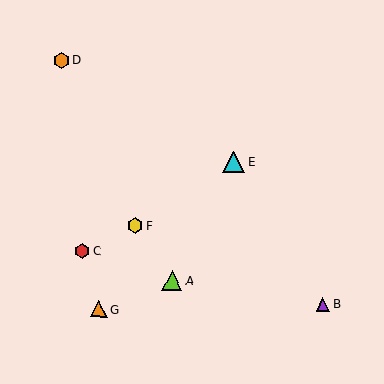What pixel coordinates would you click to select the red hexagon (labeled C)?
Click at (82, 251) to select the red hexagon C.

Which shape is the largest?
The cyan triangle (labeled E) is the largest.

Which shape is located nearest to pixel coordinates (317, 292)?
The purple triangle (labeled B) at (323, 304) is nearest to that location.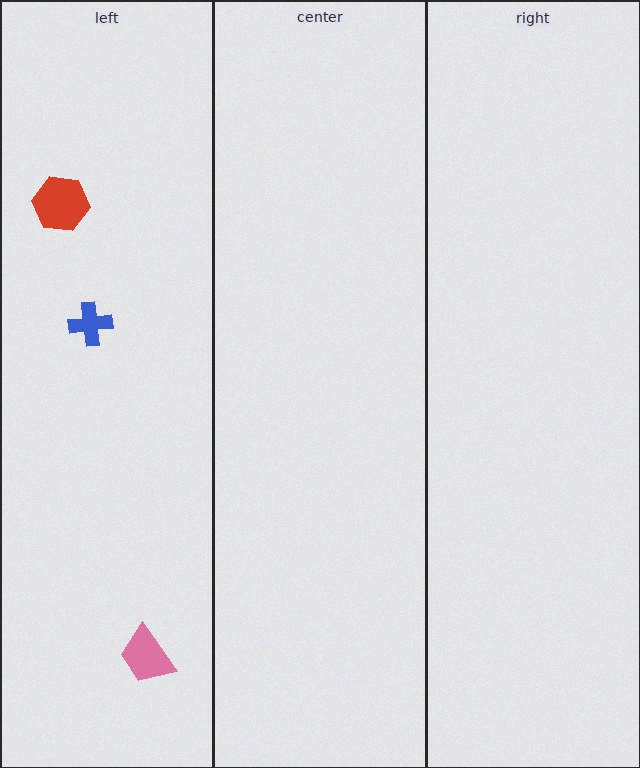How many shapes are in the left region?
3.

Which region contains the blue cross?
The left region.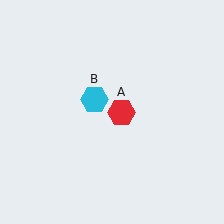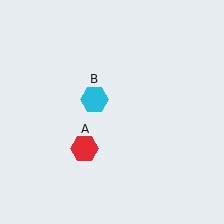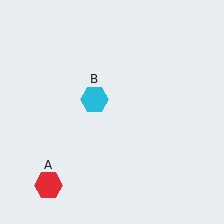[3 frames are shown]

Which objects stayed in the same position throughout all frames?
Cyan hexagon (object B) remained stationary.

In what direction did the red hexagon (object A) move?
The red hexagon (object A) moved down and to the left.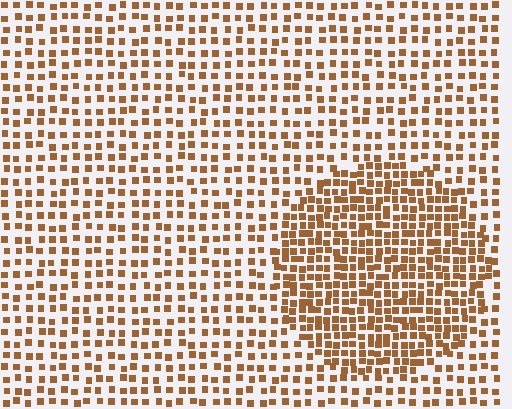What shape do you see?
I see a circle.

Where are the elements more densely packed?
The elements are more densely packed inside the circle boundary.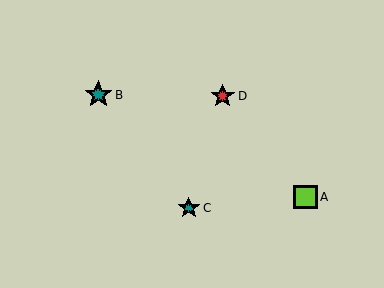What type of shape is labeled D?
Shape D is a red star.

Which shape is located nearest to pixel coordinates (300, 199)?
The lime square (labeled A) at (306, 197) is nearest to that location.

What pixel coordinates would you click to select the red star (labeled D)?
Click at (223, 96) to select the red star D.